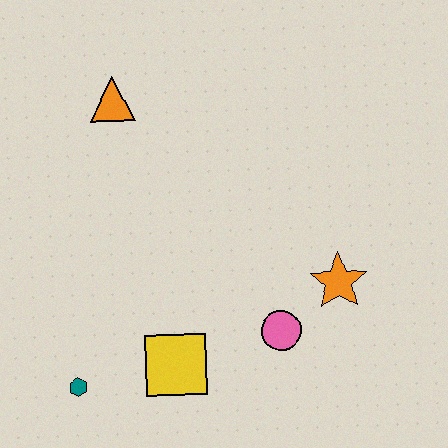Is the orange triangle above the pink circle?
Yes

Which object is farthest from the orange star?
The orange triangle is farthest from the orange star.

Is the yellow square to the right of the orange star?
No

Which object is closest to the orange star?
The pink circle is closest to the orange star.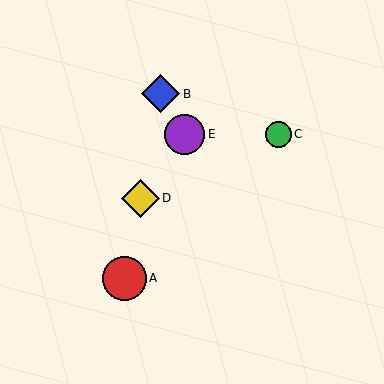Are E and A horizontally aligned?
No, E is at y≈134 and A is at y≈278.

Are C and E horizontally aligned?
Yes, both are at y≈134.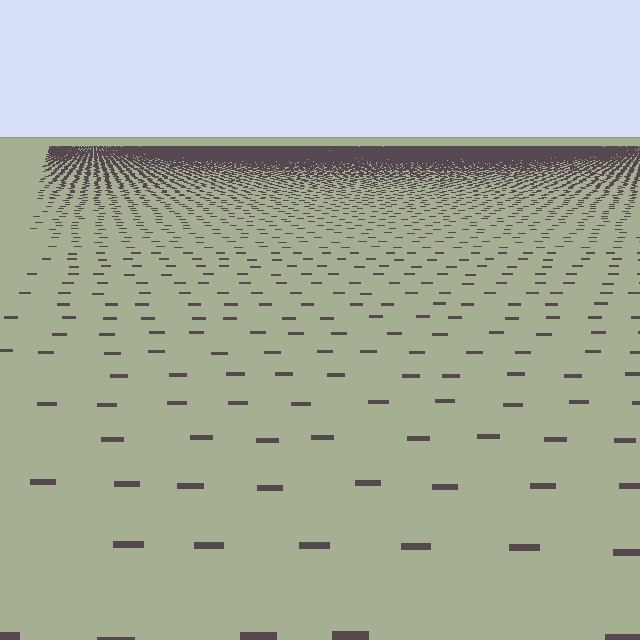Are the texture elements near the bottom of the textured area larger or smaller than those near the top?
Larger. Near the bottom, elements are closer to the viewer and appear at a bigger on-screen size.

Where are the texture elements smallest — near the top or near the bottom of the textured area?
Near the top.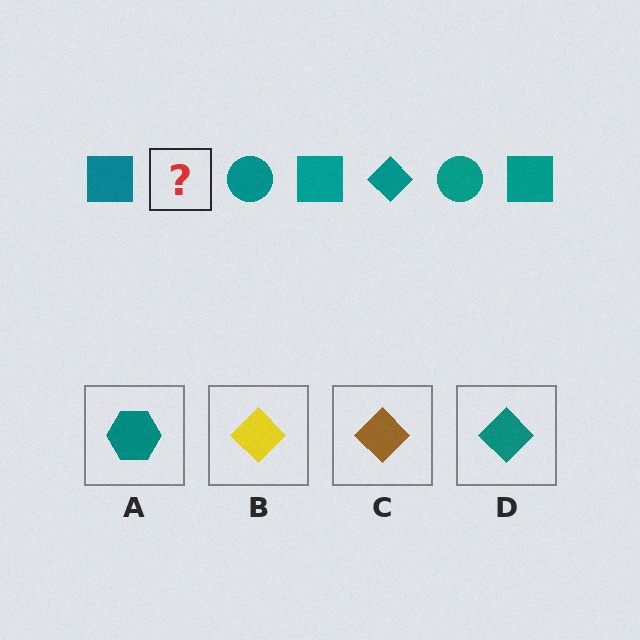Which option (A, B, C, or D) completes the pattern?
D.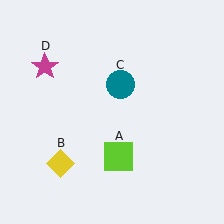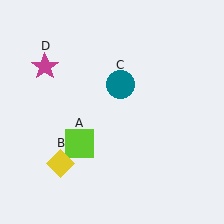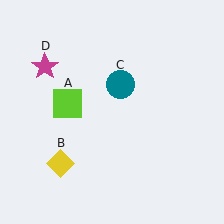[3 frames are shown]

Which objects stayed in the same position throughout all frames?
Yellow diamond (object B) and teal circle (object C) and magenta star (object D) remained stationary.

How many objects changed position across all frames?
1 object changed position: lime square (object A).